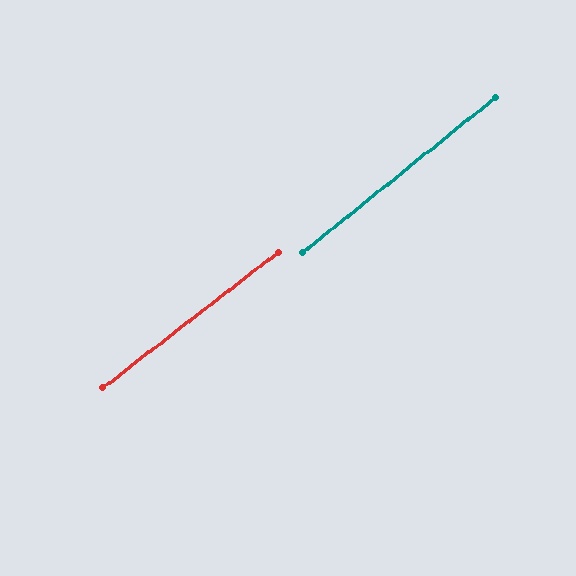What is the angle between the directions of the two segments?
Approximately 1 degree.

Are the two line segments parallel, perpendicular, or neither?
Parallel — their directions differ by only 1.1°.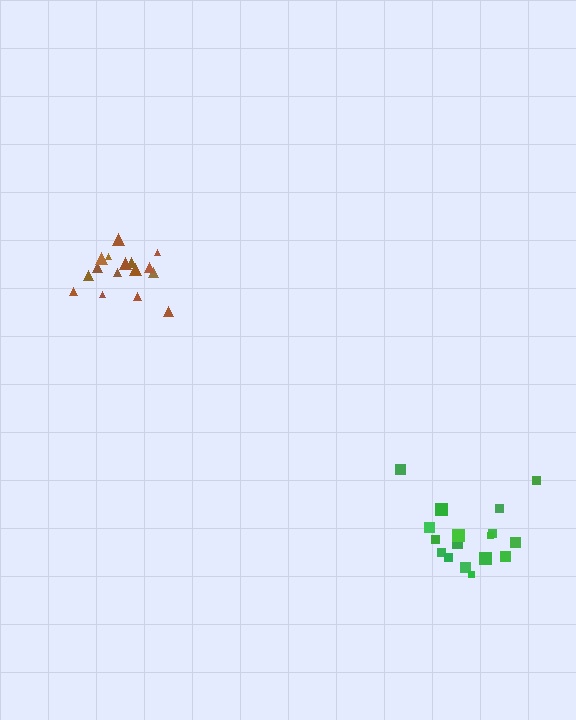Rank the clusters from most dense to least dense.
brown, green.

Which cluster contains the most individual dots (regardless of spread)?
Green (17).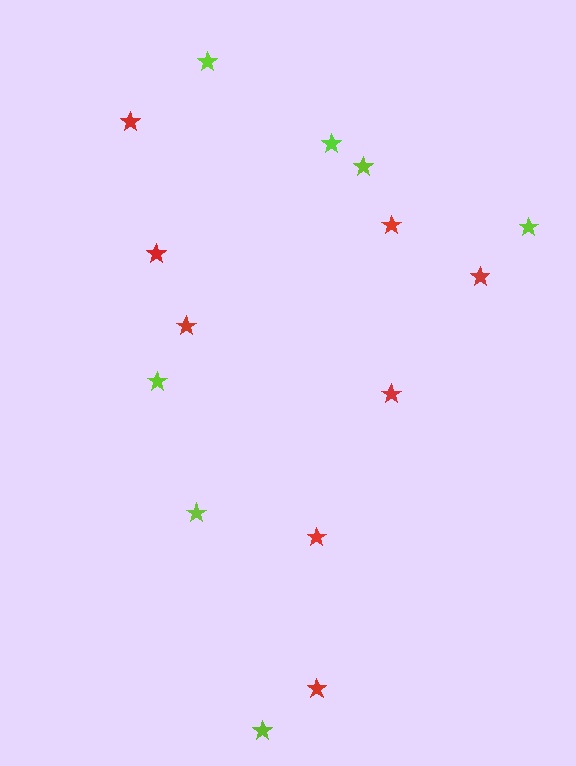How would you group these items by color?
There are 2 groups: one group of lime stars (7) and one group of red stars (8).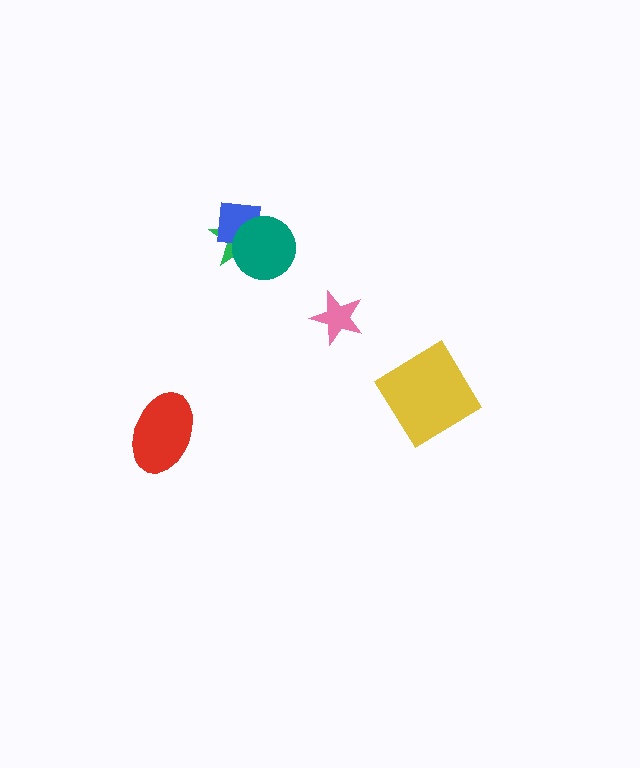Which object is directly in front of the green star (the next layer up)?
The blue square is directly in front of the green star.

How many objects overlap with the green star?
2 objects overlap with the green star.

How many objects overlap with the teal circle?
2 objects overlap with the teal circle.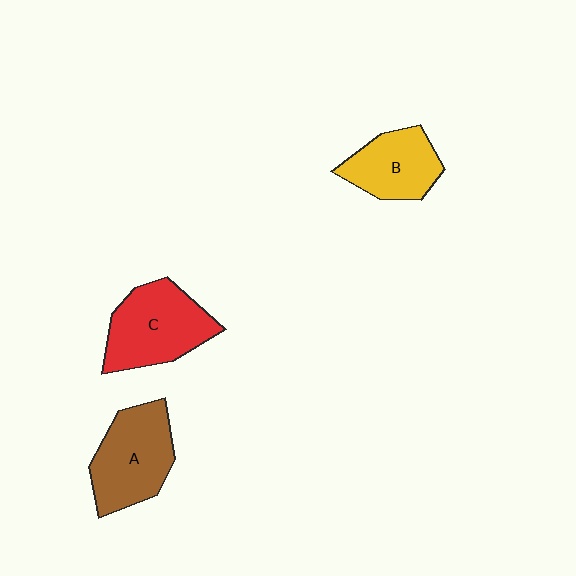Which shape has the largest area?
Shape C (red).